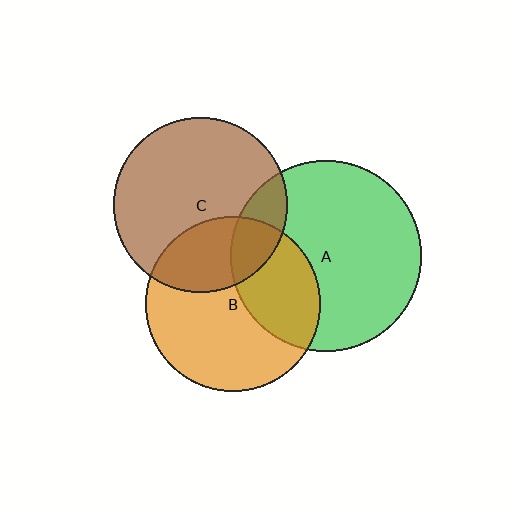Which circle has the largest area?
Circle A (green).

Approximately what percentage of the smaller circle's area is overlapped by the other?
Approximately 30%.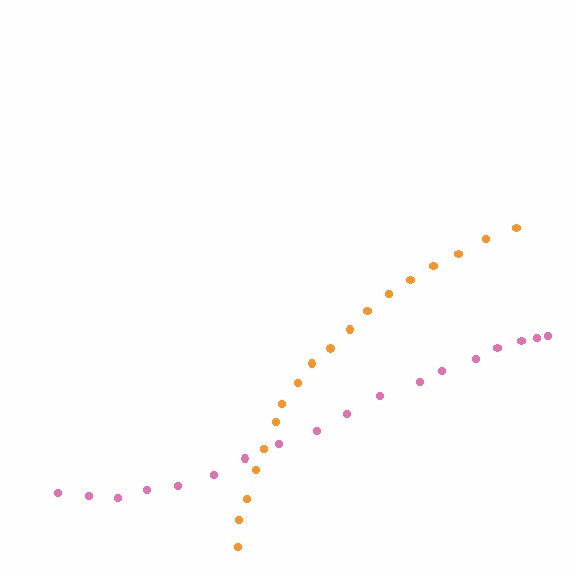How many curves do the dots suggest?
There are 2 distinct paths.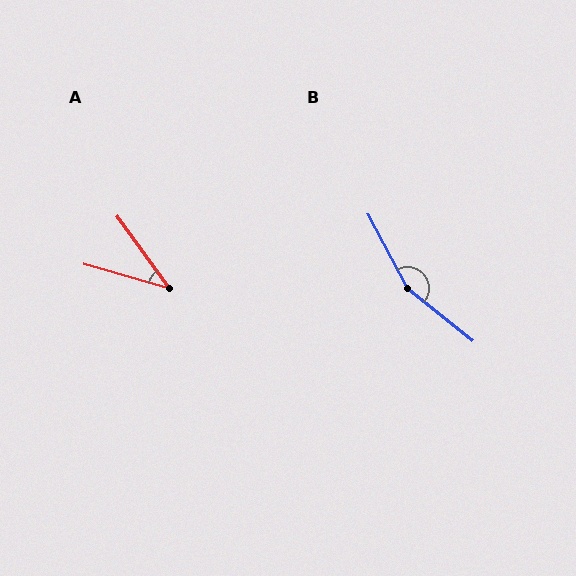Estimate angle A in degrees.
Approximately 38 degrees.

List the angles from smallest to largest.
A (38°), B (156°).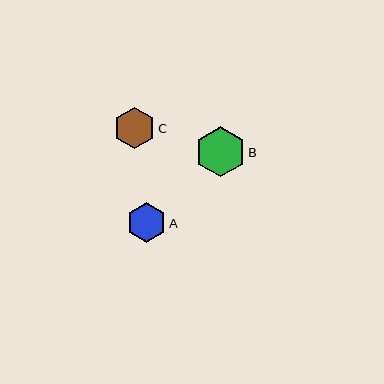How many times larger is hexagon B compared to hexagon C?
Hexagon B is approximately 1.2 times the size of hexagon C.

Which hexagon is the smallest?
Hexagon A is the smallest with a size of approximately 39 pixels.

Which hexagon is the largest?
Hexagon B is the largest with a size of approximately 50 pixels.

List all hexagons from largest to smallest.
From largest to smallest: B, C, A.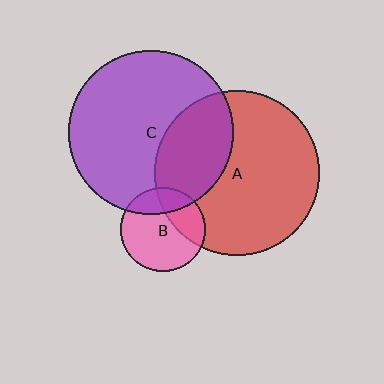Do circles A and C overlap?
Yes.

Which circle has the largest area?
Circle A (red).